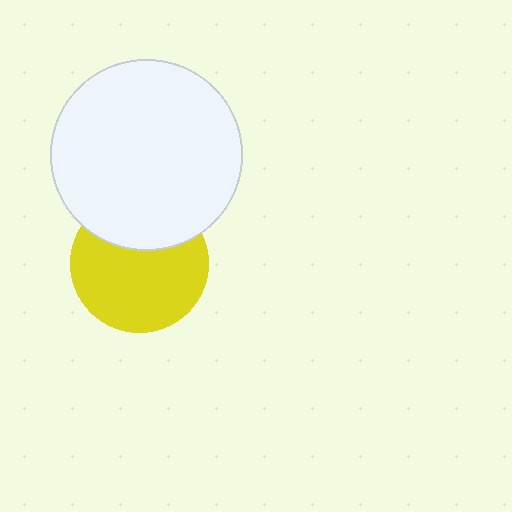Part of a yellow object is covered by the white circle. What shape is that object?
It is a circle.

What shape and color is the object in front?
The object in front is a white circle.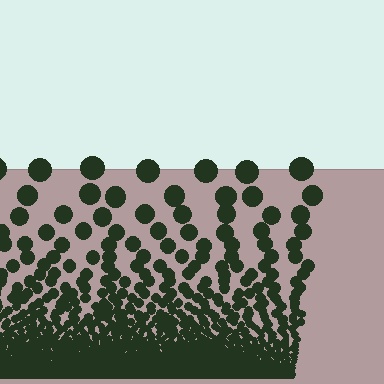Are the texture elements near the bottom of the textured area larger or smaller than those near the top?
Smaller. The gradient is inverted — elements near the bottom are smaller and denser.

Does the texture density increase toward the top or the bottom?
Density increases toward the bottom.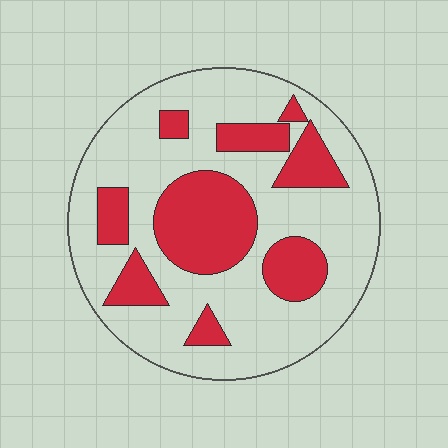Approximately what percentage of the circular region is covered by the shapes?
Approximately 30%.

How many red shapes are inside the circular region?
9.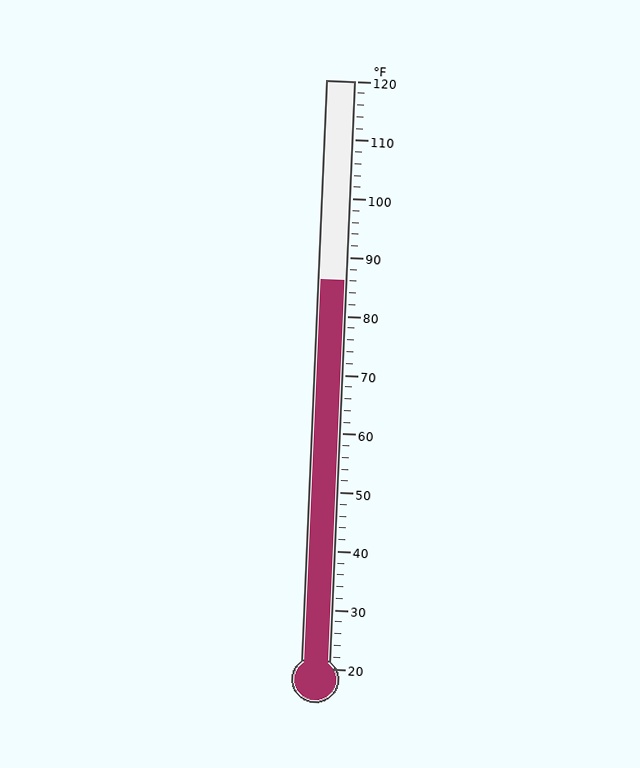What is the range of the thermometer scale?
The thermometer scale ranges from 20°F to 120°F.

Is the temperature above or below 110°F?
The temperature is below 110°F.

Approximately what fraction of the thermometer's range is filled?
The thermometer is filled to approximately 65% of its range.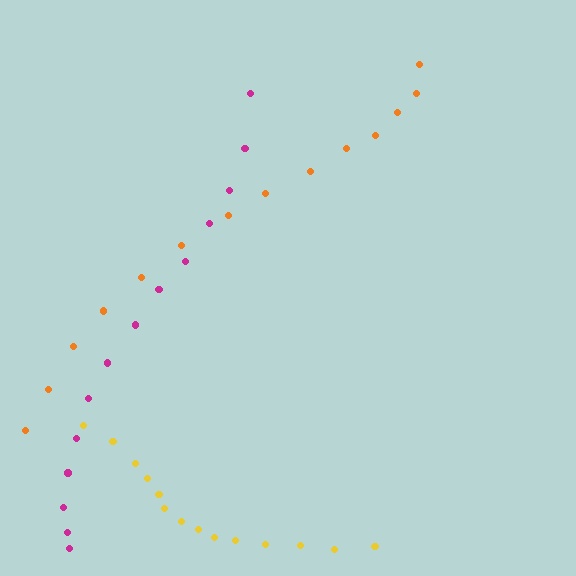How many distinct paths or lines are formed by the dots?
There are 3 distinct paths.